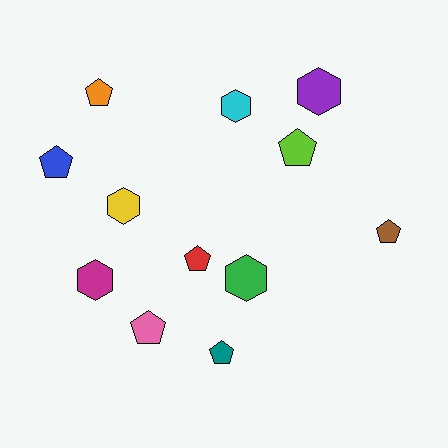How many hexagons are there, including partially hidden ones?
There are 5 hexagons.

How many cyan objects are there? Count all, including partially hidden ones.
There is 1 cyan object.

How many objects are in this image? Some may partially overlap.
There are 12 objects.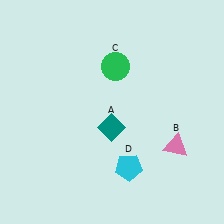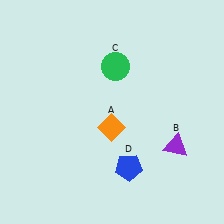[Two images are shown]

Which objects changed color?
A changed from teal to orange. B changed from pink to purple. D changed from cyan to blue.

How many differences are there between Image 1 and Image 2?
There are 3 differences between the two images.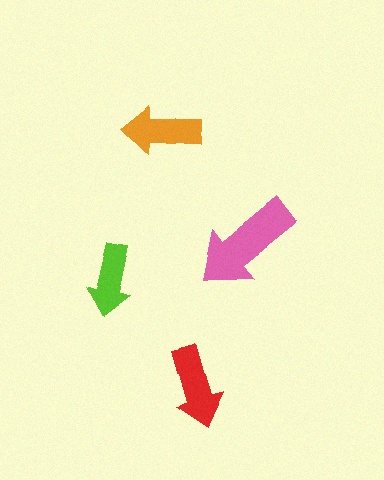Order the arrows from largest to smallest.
the pink one, the red one, the orange one, the lime one.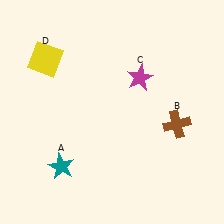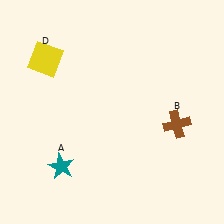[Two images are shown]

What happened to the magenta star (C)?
The magenta star (C) was removed in Image 2. It was in the top-right area of Image 1.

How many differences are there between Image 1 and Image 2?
There is 1 difference between the two images.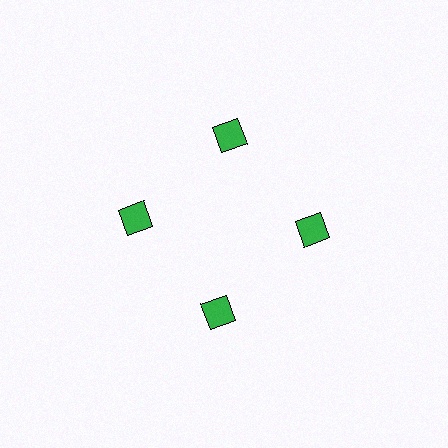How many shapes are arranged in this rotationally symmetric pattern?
There are 4 shapes, arranged in 4 groups of 1.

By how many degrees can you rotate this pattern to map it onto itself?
The pattern maps onto itself every 90 degrees of rotation.